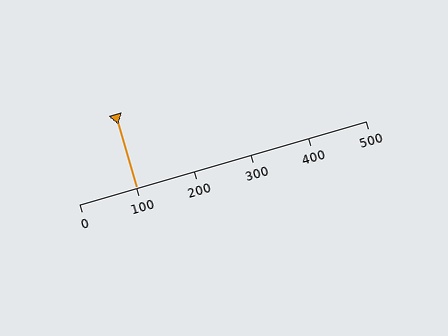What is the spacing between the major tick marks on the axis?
The major ticks are spaced 100 apart.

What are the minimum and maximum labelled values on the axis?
The axis runs from 0 to 500.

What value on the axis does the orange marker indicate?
The marker indicates approximately 100.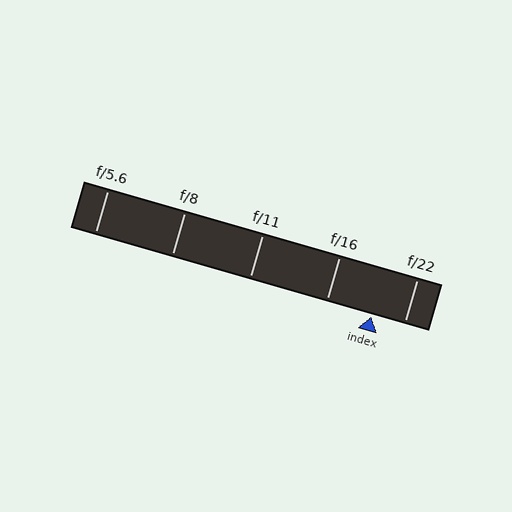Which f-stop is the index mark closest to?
The index mark is closest to f/22.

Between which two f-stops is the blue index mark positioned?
The index mark is between f/16 and f/22.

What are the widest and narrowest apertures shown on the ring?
The widest aperture shown is f/5.6 and the narrowest is f/22.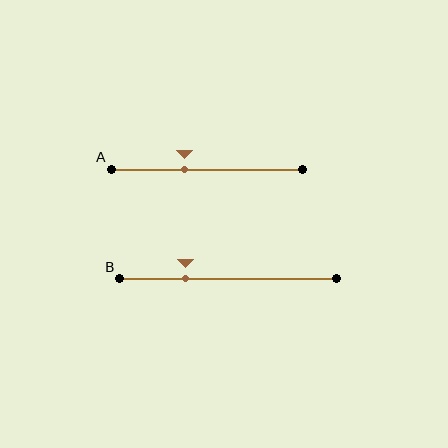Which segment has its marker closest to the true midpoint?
Segment A has its marker closest to the true midpoint.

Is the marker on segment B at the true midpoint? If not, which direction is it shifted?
No, the marker on segment B is shifted to the left by about 19% of the segment length.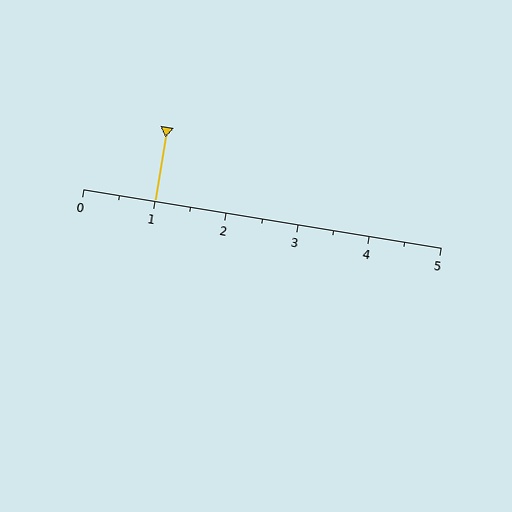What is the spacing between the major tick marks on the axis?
The major ticks are spaced 1 apart.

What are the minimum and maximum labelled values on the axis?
The axis runs from 0 to 5.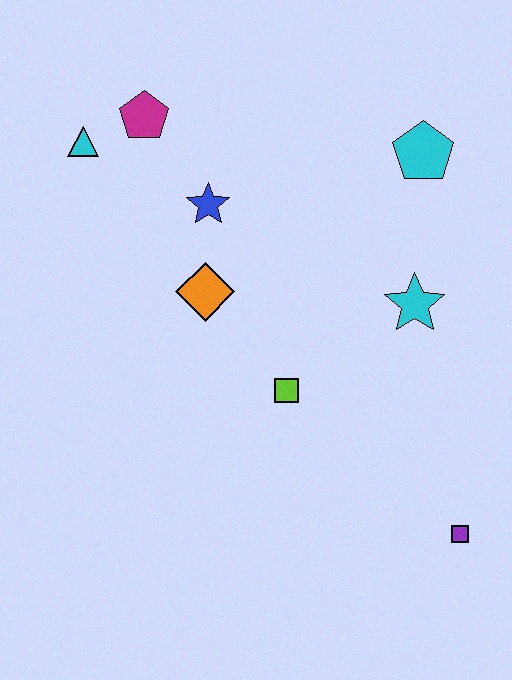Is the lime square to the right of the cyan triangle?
Yes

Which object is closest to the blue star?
The orange diamond is closest to the blue star.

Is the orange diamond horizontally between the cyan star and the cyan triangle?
Yes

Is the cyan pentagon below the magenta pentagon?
Yes